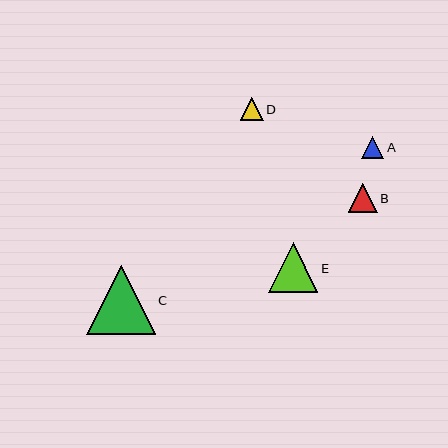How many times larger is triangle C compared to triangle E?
Triangle C is approximately 1.4 times the size of triangle E.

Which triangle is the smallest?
Triangle A is the smallest with a size of approximately 22 pixels.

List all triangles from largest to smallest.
From largest to smallest: C, E, B, D, A.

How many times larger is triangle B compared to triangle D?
Triangle B is approximately 1.2 times the size of triangle D.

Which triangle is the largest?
Triangle C is the largest with a size of approximately 68 pixels.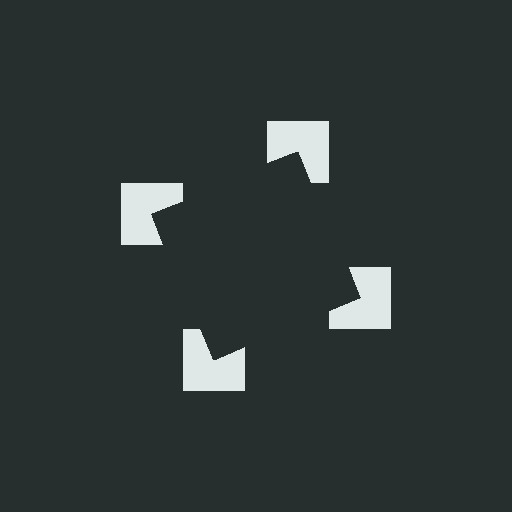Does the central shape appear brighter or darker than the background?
It typically appears slightly darker than the background, even though no actual brightness change is drawn.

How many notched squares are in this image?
There are 4 — one at each vertex of the illusory square.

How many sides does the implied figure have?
4 sides.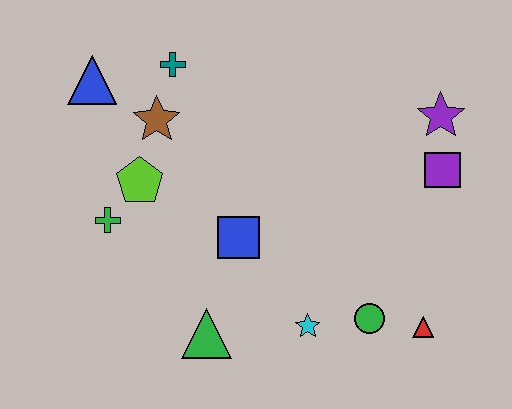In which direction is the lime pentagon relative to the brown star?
The lime pentagon is below the brown star.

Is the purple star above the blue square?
Yes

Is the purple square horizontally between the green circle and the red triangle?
No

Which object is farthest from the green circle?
The blue triangle is farthest from the green circle.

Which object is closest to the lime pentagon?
The green cross is closest to the lime pentagon.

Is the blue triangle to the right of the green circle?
No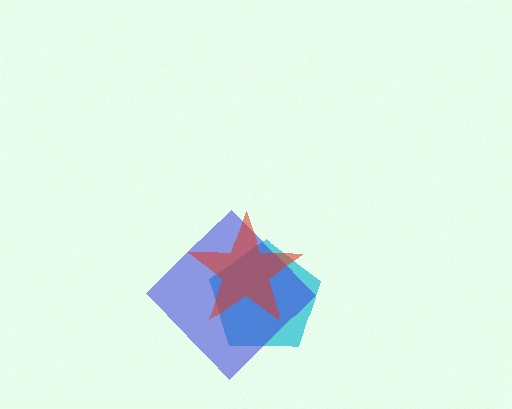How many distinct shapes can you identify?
There are 3 distinct shapes: a cyan pentagon, a blue diamond, a red star.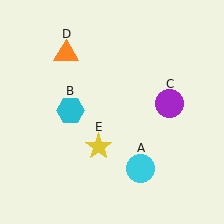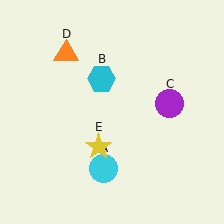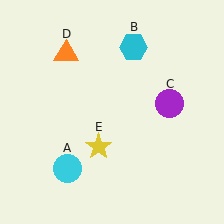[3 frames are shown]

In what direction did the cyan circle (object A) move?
The cyan circle (object A) moved left.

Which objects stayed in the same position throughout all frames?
Purple circle (object C) and orange triangle (object D) and yellow star (object E) remained stationary.